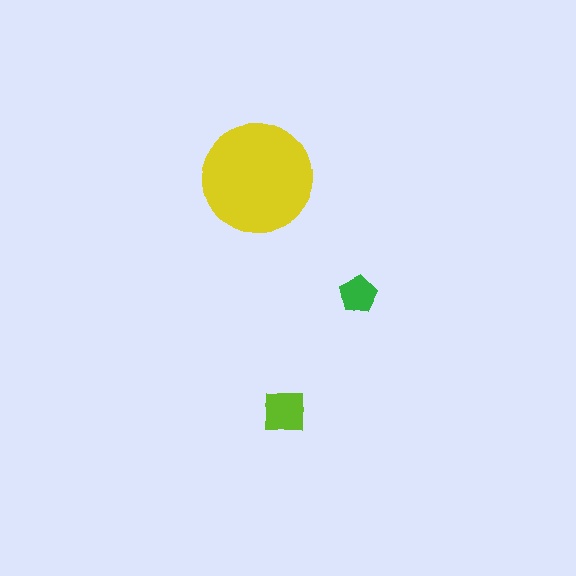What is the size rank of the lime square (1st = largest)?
2nd.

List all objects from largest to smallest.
The yellow circle, the lime square, the green pentagon.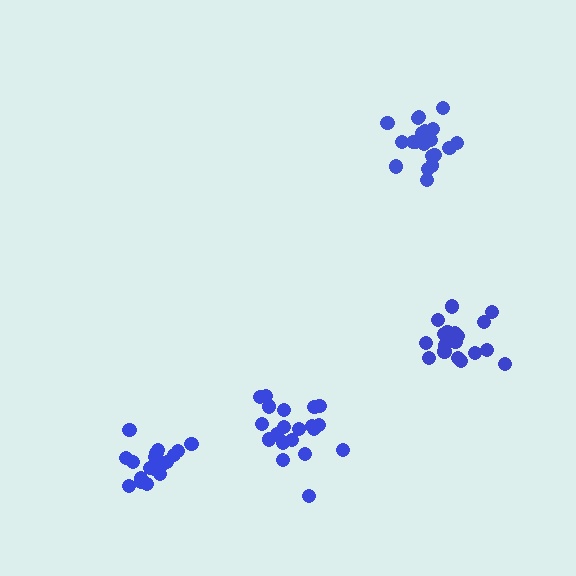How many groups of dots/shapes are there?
There are 4 groups.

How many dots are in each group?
Group 1: 20 dots, Group 2: 20 dots, Group 3: 18 dots, Group 4: 18 dots (76 total).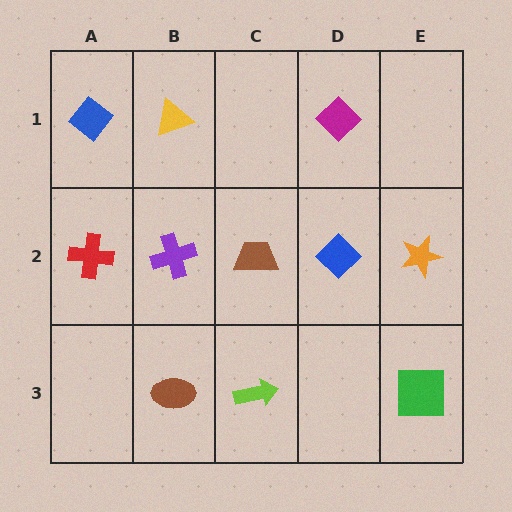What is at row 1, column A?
A blue diamond.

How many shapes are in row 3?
3 shapes.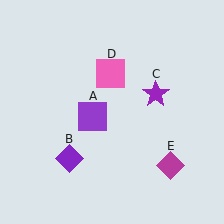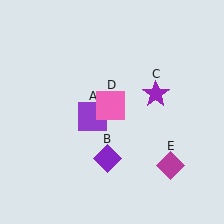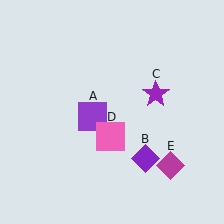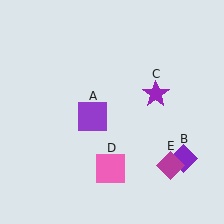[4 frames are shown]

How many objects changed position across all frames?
2 objects changed position: purple diamond (object B), pink square (object D).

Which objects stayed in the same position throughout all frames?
Purple square (object A) and purple star (object C) and magenta diamond (object E) remained stationary.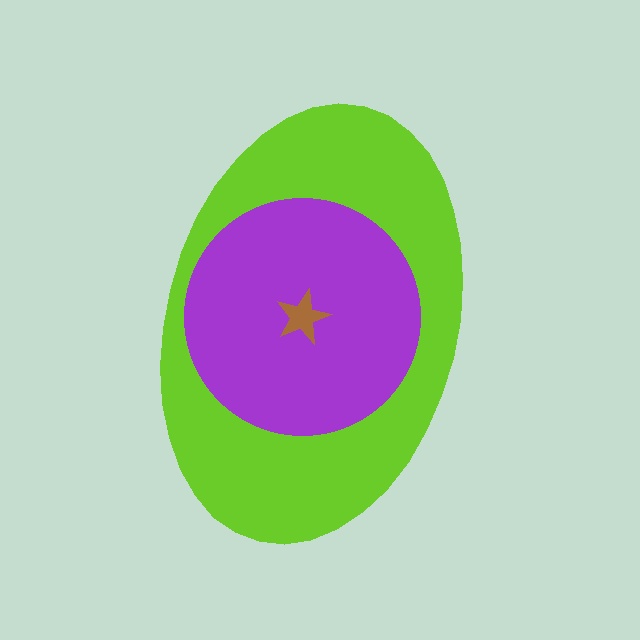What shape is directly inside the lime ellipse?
The purple circle.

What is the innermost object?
The brown star.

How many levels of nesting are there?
3.